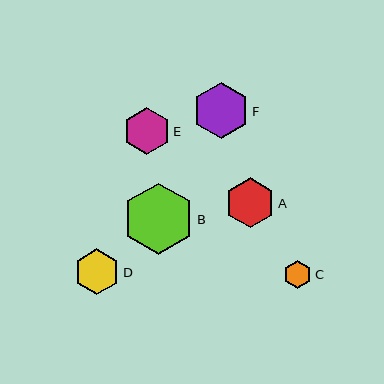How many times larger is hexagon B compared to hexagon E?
Hexagon B is approximately 1.5 times the size of hexagon E.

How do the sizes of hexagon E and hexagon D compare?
Hexagon E and hexagon D are approximately the same size.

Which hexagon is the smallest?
Hexagon C is the smallest with a size of approximately 28 pixels.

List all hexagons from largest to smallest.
From largest to smallest: B, F, A, E, D, C.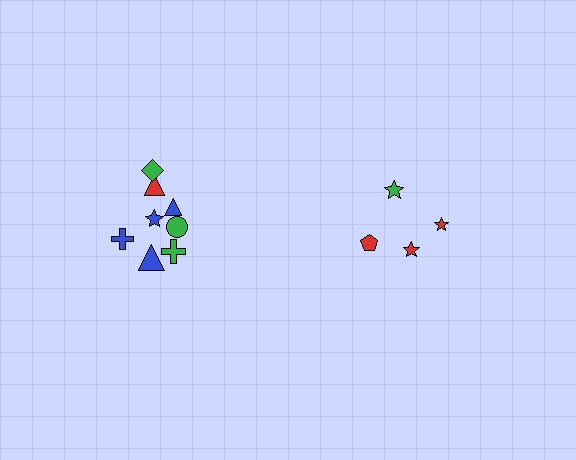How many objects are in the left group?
There are 8 objects.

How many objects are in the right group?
There are 4 objects.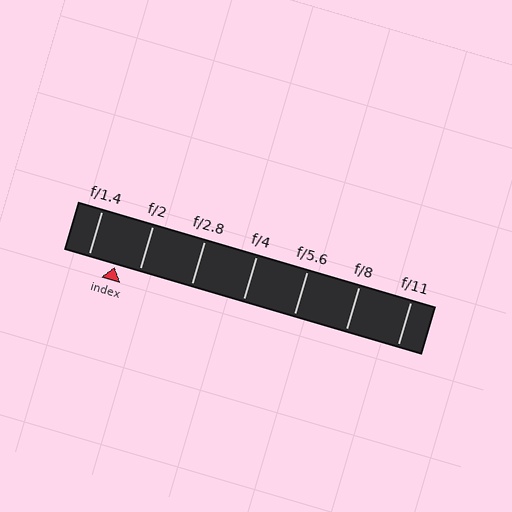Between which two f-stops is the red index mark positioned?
The index mark is between f/1.4 and f/2.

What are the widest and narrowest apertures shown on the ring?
The widest aperture shown is f/1.4 and the narrowest is f/11.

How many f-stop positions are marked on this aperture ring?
There are 7 f-stop positions marked.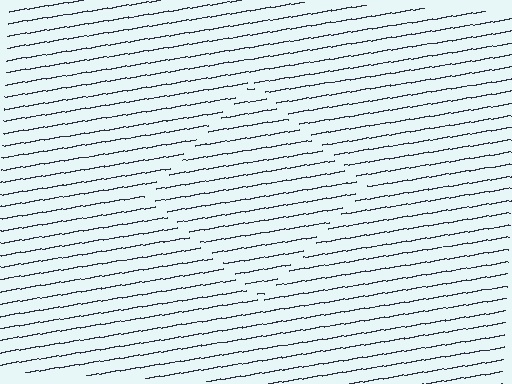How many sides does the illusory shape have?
4 sides — the line-ends trace a square.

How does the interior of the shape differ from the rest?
The interior of the shape contains the same grating, shifted by half a period — the contour is defined by the phase discontinuity where line-ends from the inner and outer gratings abut.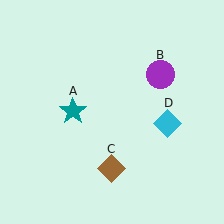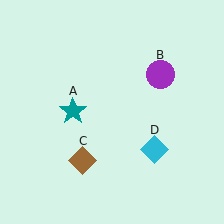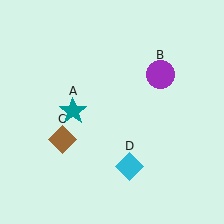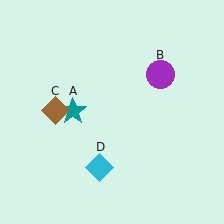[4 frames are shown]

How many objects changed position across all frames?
2 objects changed position: brown diamond (object C), cyan diamond (object D).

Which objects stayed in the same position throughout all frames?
Teal star (object A) and purple circle (object B) remained stationary.